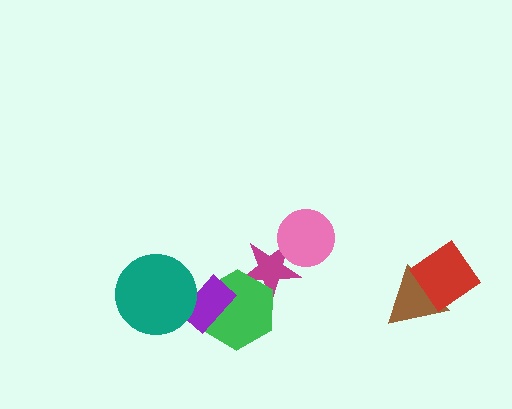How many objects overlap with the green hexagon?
2 objects overlap with the green hexagon.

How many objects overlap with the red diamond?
1 object overlaps with the red diamond.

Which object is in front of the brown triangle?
The red diamond is in front of the brown triangle.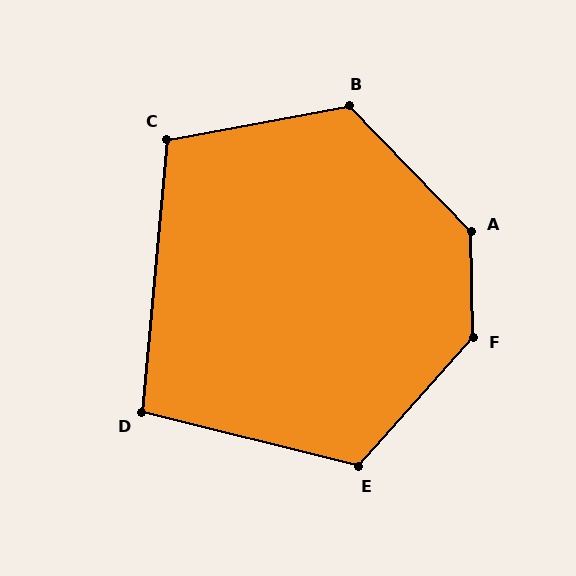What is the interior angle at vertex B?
Approximately 124 degrees (obtuse).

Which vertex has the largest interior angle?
F, at approximately 137 degrees.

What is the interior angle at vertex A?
Approximately 137 degrees (obtuse).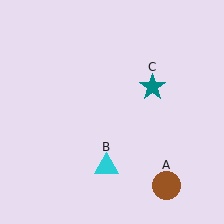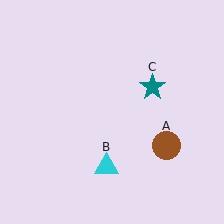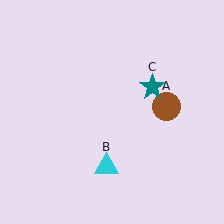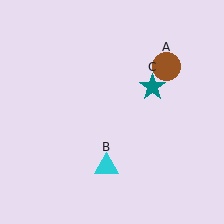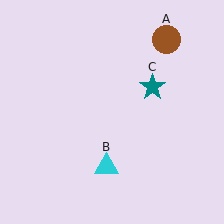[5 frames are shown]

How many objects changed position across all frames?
1 object changed position: brown circle (object A).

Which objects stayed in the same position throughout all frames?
Cyan triangle (object B) and teal star (object C) remained stationary.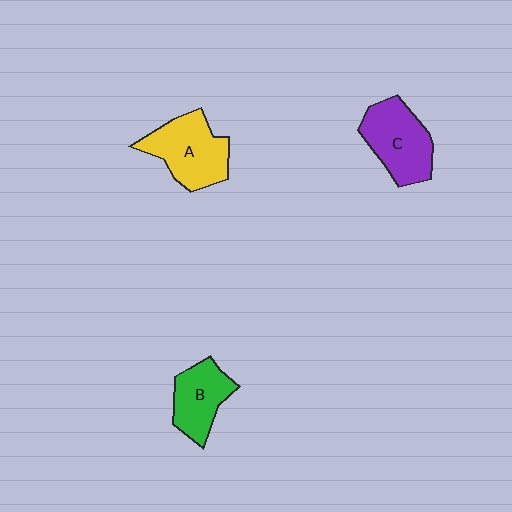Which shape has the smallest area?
Shape B (green).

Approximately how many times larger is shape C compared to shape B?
Approximately 1.3 times.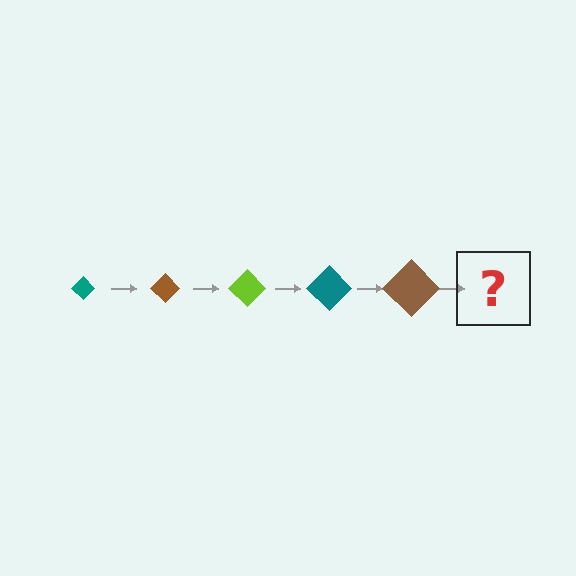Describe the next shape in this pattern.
It should be a lime diamond, larger than the previous one.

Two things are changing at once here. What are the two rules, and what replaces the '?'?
The two rules are that the diamond grows larger each step and the color cycles through teal, brown, and lime. The '?' should be a lime diamond, larger than the previous one.